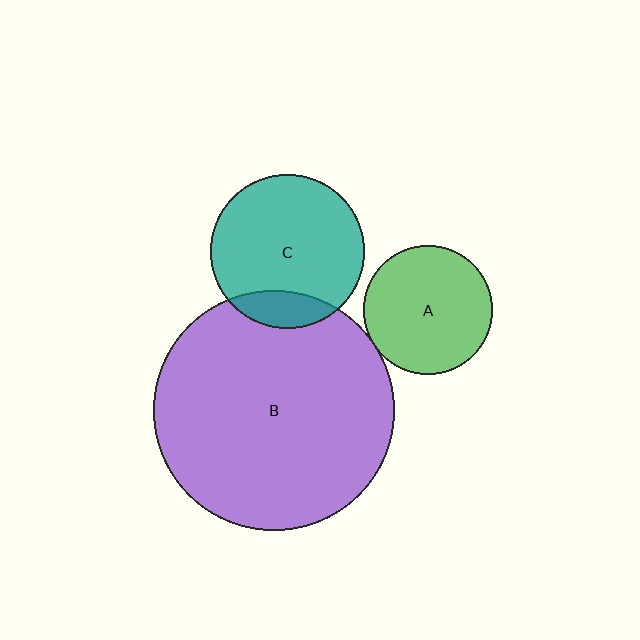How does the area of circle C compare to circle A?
Approximately 1.4 times.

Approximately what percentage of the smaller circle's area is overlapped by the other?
Approximately 5%.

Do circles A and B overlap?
Yes.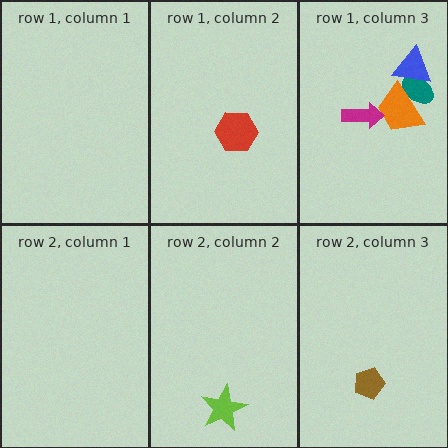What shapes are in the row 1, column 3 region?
The teal ellipse, the blue triangle, the orange trapezoid, the magenta arrow.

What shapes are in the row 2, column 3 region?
The brown pentagon.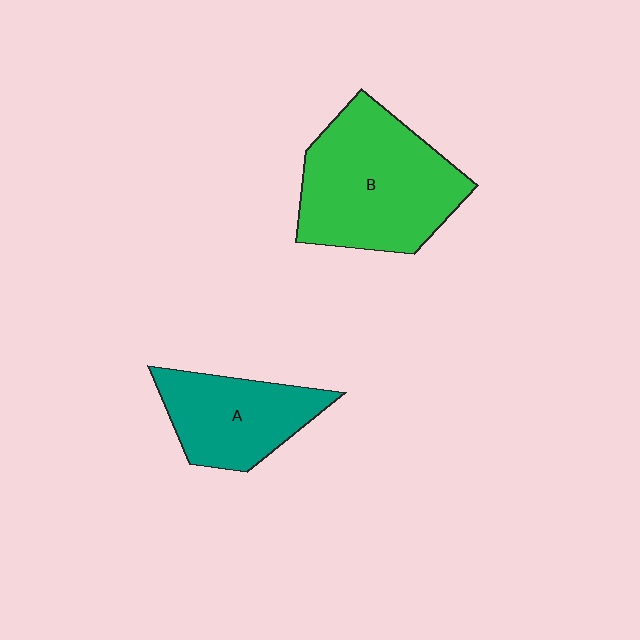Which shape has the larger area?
Shape B (green).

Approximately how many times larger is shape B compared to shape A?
Approximately 1.6 times.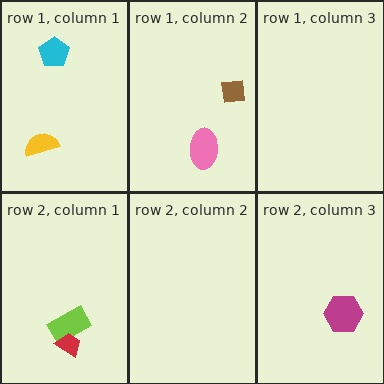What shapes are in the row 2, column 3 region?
The magenta hexagon.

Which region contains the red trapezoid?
The row 2, column 1 region.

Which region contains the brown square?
The row 1, column 2 region.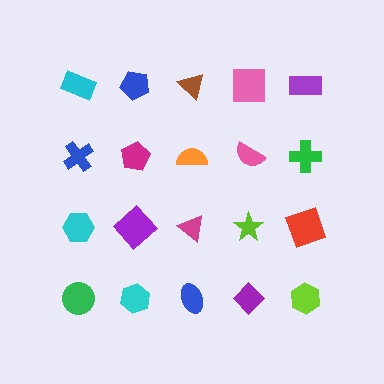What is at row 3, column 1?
A cyan hexagon.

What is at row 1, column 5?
A purple rectangle.